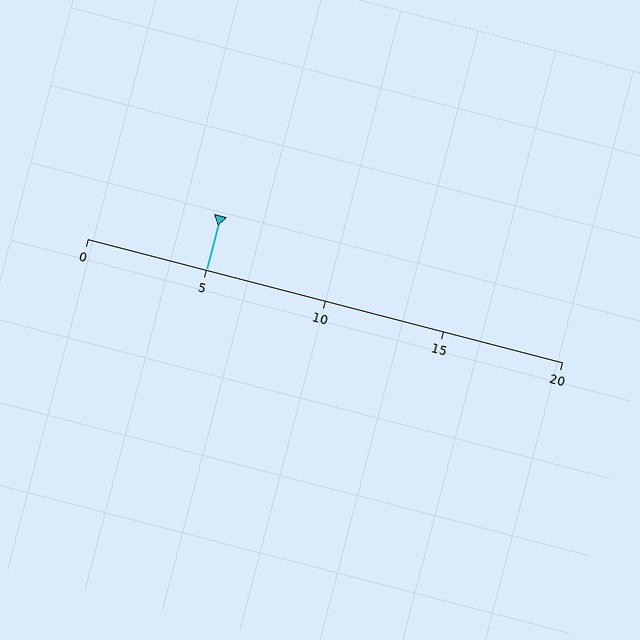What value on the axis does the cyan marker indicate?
The marker indicates approximately 5.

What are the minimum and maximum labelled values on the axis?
The axis runs from 0 to 20.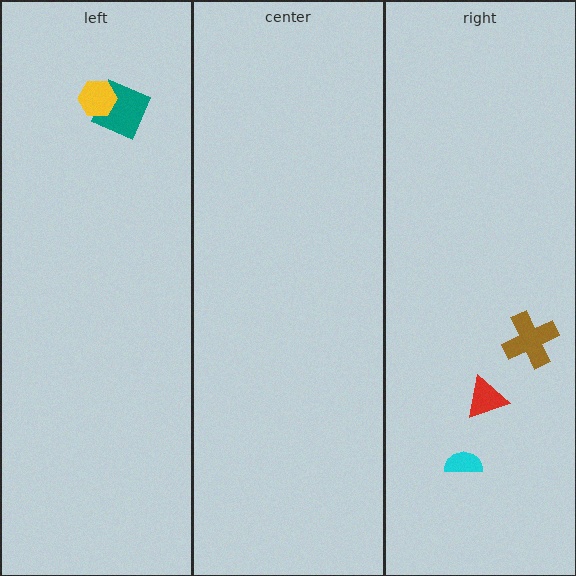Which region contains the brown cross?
The right region.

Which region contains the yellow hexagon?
The left region.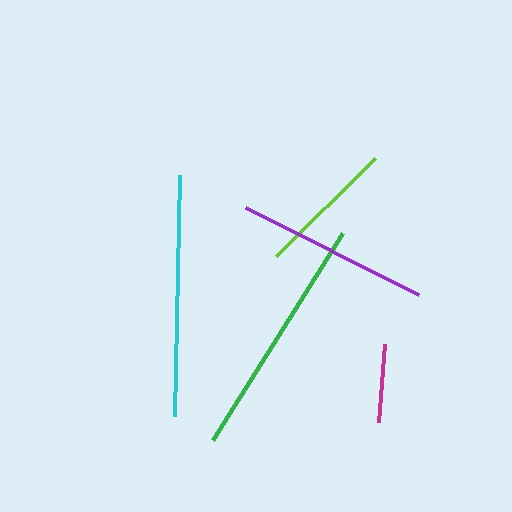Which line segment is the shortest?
The magenta line is the shortest at approximately 79 pixels.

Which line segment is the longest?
The green line is the longest at approximately 245 pixels.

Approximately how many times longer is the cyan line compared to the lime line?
The cyan line is approximately 1.7 times the length of the lime line.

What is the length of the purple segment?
The purple segment is approximately 193 pixels long.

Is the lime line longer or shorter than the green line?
The green line is longer than the lime line.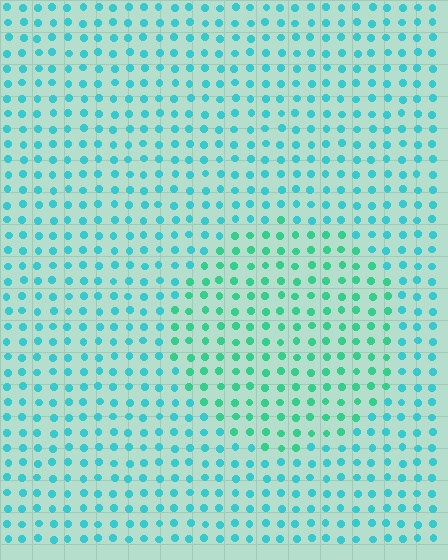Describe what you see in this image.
The image is filled with small cyan elements in a uniform arrangement. A circle-shaped region is visible where the elements are tinted to a slightly different hue, forming a subtle color boundary.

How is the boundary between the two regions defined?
The boundary is defined purely by a slight shift in hue (about 28 degrees). Spacing, size, and orientation are identical on both sides.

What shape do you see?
I see a circle.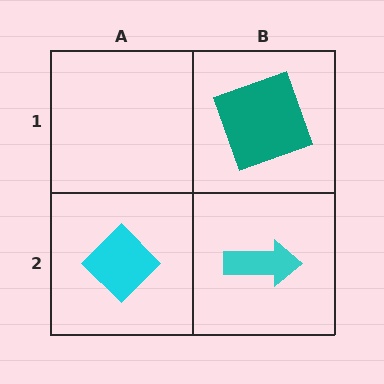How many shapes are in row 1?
1 shape.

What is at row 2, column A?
A cyan diamond.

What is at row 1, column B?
A teal square.